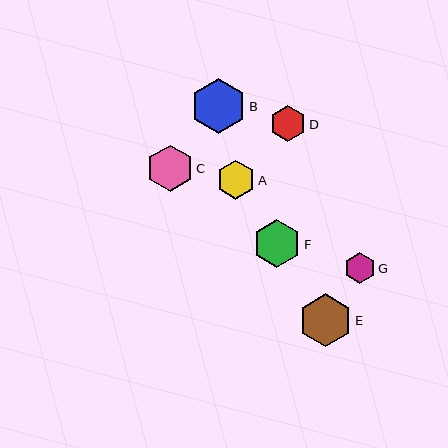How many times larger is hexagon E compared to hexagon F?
Hexagon E is approximately 1.1 times the size of hexagon F.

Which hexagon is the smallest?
Hexagon G is the smallest with a size of approximately 31 pixels.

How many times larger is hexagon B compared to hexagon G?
Hexagon B is approximately 1.8 times the size of hexagon G.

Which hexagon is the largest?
Hexagon B is the largest with a size of approximately 55 pixels.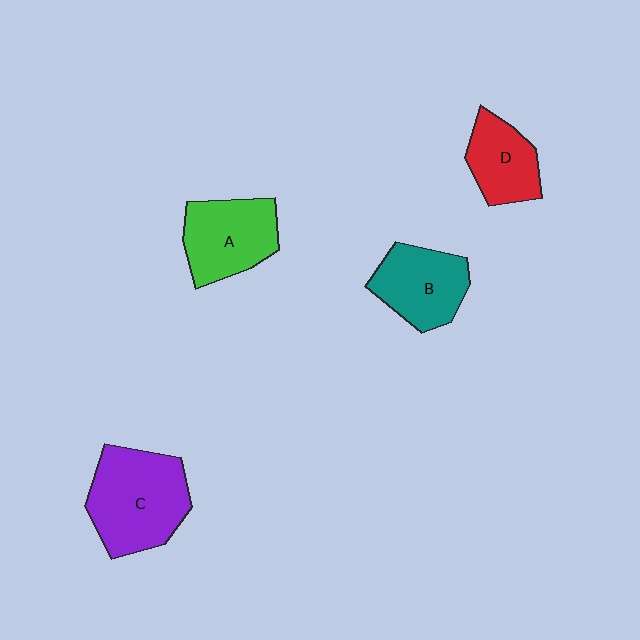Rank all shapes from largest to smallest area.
From largest to smallest: C (purple), A (green), B (teal), D (red).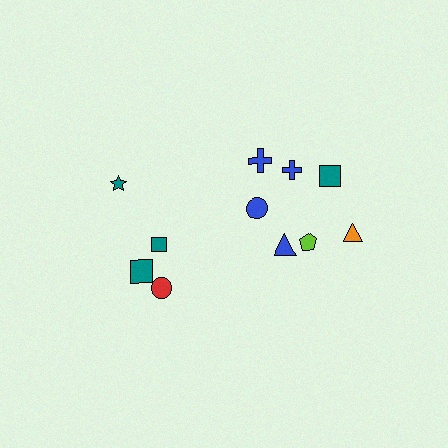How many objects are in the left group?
There are 4 objects.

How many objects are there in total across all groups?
There are 11 objects.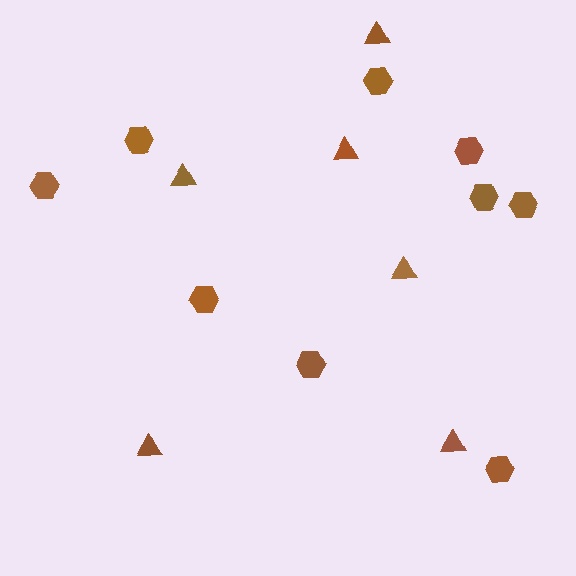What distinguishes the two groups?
There are 2 groups: one group of hexagons (9) and one group of triangles (6).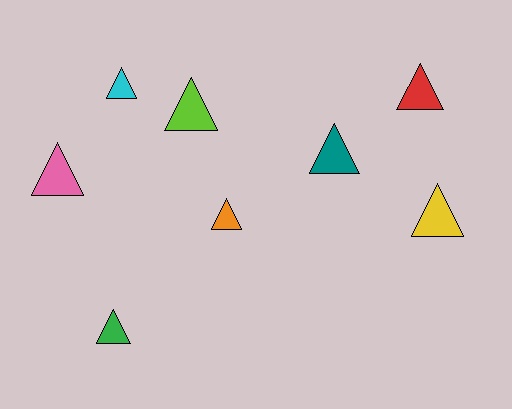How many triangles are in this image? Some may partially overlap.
There are 8 triangles.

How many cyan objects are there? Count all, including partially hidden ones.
There is 1 cyan object.